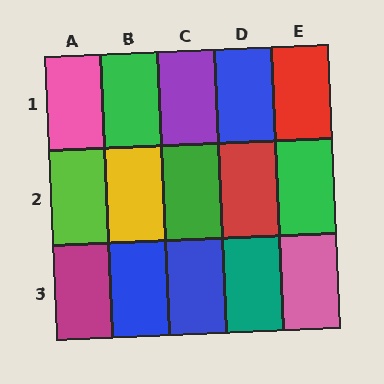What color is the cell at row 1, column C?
Purple.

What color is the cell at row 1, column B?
Green.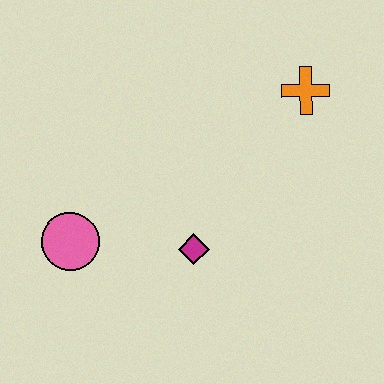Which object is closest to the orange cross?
The magenta diamond is closest to the orange cross.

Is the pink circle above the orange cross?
No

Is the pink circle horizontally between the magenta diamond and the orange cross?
No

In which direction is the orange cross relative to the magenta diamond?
The orange cross is above the magenta diamond.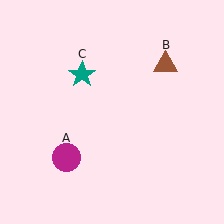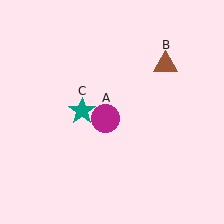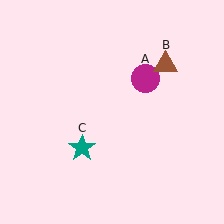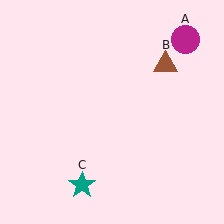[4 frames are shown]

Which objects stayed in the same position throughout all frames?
Brown triangle (object B) remained stationary.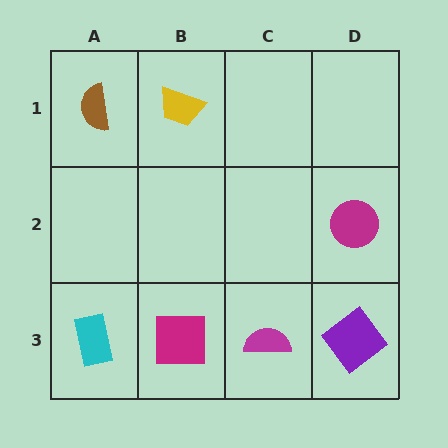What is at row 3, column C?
A magenta semicircle.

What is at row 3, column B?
A magenta square.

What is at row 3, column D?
A purple diamond.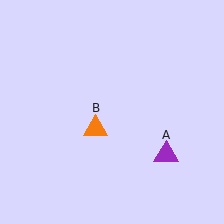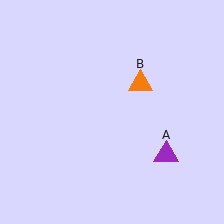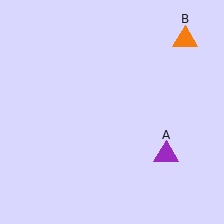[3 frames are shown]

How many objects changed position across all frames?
1 object changed position: orange triangle (object B).